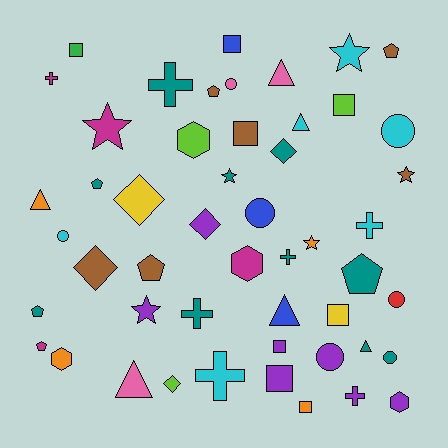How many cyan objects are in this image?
There are 6 cyan objects.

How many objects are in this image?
There are 50 objects.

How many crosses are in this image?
There are 7 crosses.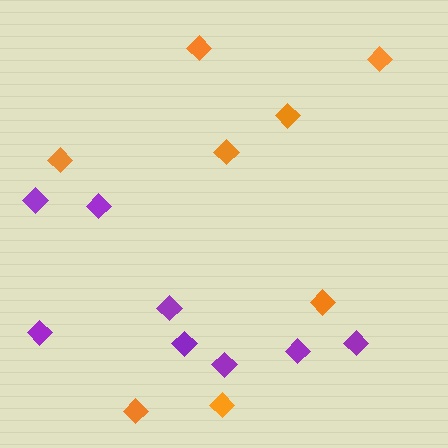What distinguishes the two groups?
There are 2 groups: one group of orange diamonds (8) and one group of purple diamonds (8).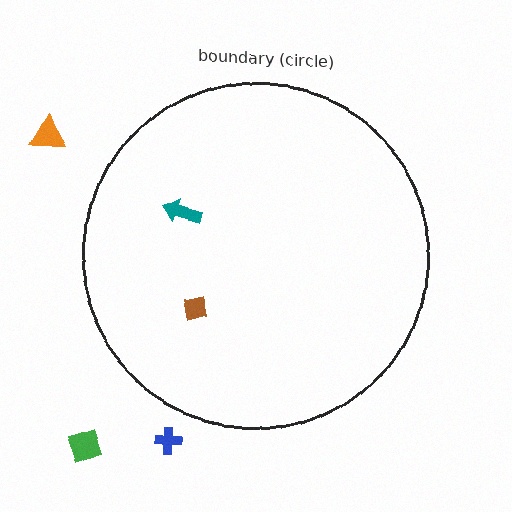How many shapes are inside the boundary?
2 inside, 3 outside.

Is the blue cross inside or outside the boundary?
Outside.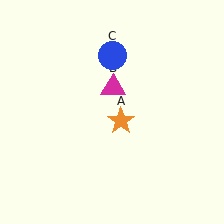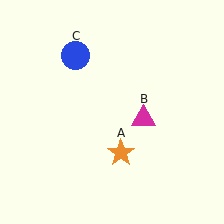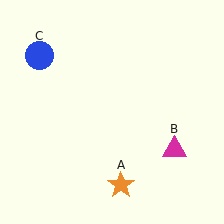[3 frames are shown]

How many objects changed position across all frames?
3 objects changed position: orange star (object A), magenta triangle (object B), blue circle (object C).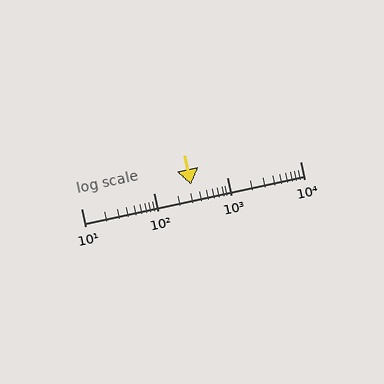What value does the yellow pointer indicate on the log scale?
The pointer indicates approximately 320.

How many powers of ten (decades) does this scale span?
The scale spans 3 decades, from 10 to 10000.